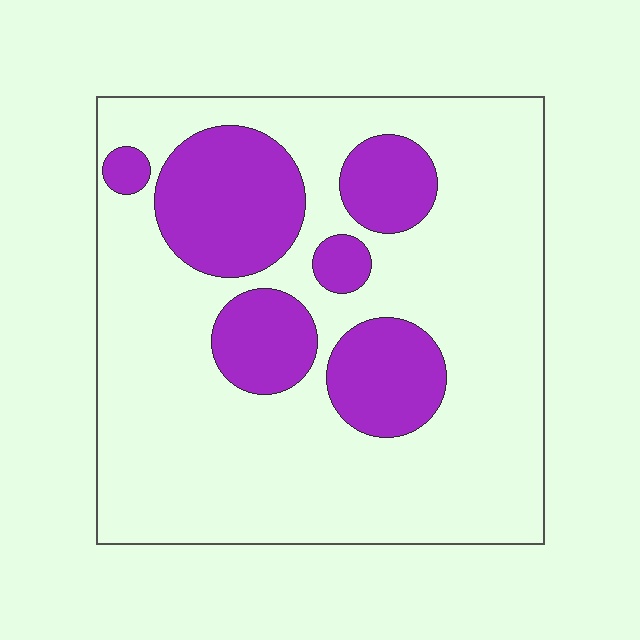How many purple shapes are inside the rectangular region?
6.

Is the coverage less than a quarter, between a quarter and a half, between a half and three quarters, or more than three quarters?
Between a quarter and a half.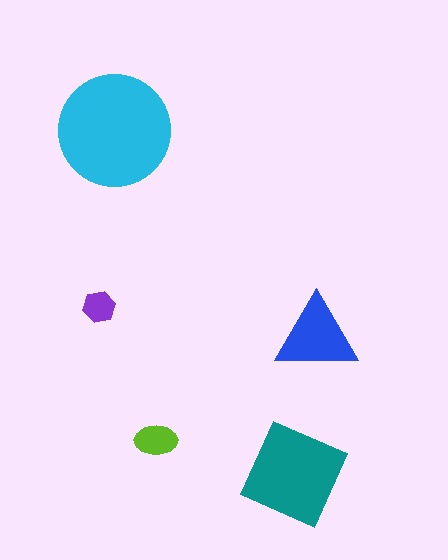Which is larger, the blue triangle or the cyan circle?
The cyan circle.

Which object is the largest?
The cyan circle.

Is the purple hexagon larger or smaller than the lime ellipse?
Smaller.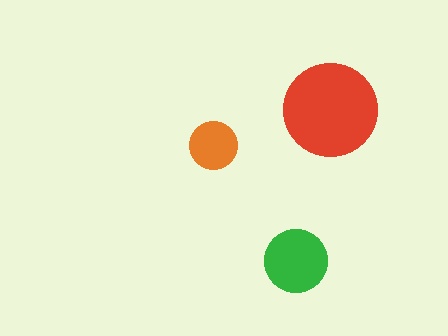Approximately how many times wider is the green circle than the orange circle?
About 1.5 times wider.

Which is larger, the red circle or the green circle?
The red one.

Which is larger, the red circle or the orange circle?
The red one.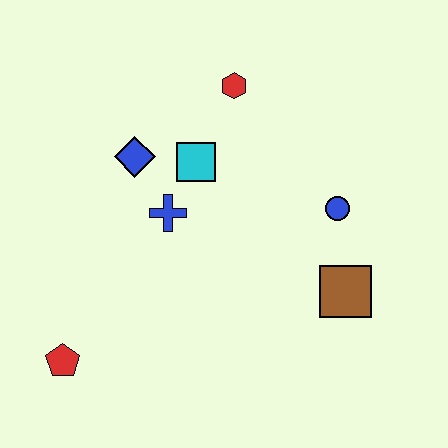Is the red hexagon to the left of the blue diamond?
No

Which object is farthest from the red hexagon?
The red pentagon is farthest from the red hexagon.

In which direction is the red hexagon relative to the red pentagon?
The red hexagon is above the red pentagon.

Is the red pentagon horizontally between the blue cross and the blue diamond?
No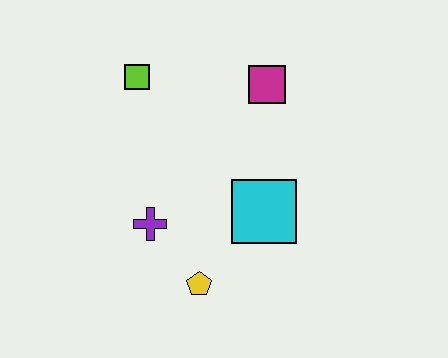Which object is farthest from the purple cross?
The magenta square is farthest from the purple cross.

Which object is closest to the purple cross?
The yellow pentagon is closest to the purple cross.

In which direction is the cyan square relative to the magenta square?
The cyan square is below the magenta square.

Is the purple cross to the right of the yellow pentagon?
No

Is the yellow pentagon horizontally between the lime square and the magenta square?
Yes